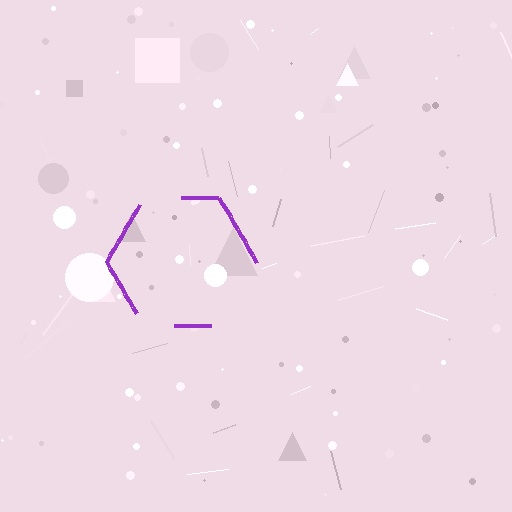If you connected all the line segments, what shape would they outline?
They would outline a hexagon.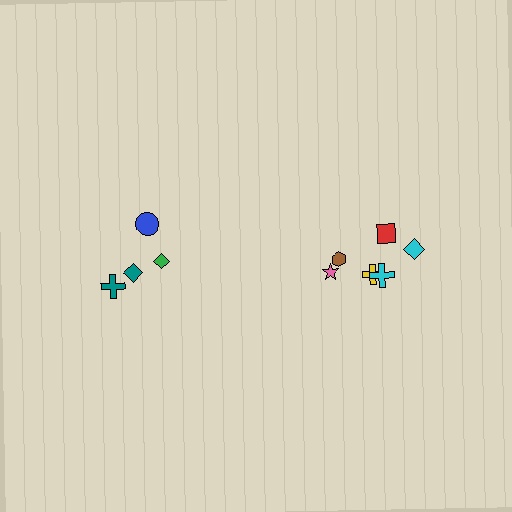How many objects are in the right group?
There are 6 objects.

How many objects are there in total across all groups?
There are 10 objects.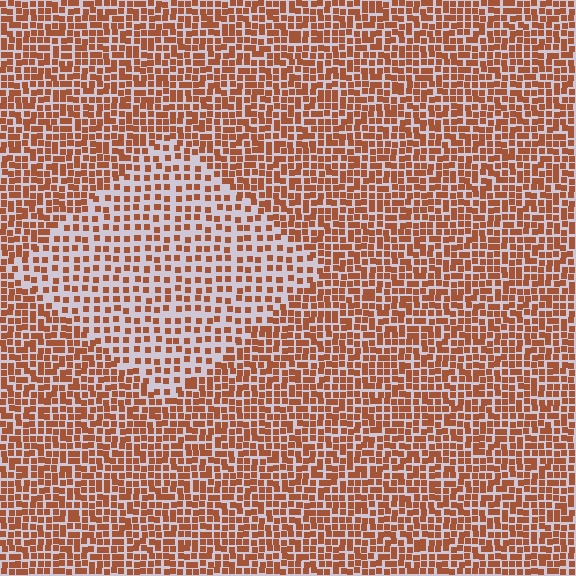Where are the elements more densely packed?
The elements are more densely packed outside the diamond boundary.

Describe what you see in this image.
The image contains small brown elements arranged at two different densities. A diamond-shaped region is visible where the elements are less densely packed than the surrounding area.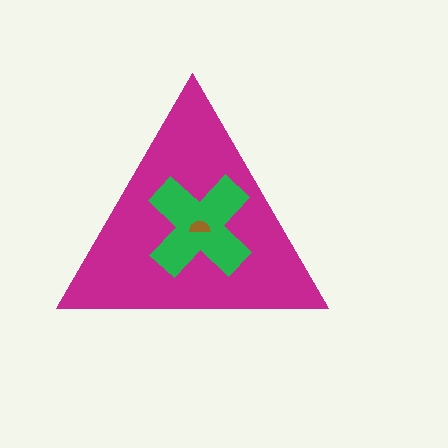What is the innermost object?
The brown semicircle.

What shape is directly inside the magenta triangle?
The green cross.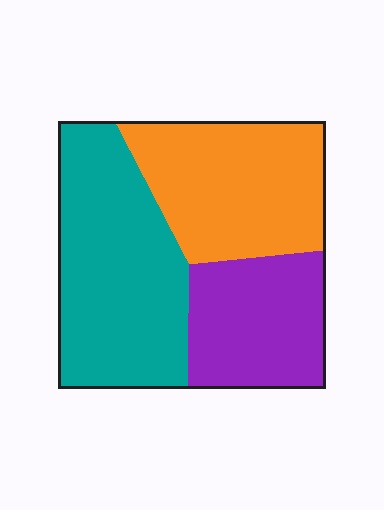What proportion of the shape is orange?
Orange covers around 35% of the shape.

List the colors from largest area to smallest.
From largest to smallest: teal, orange, purple.